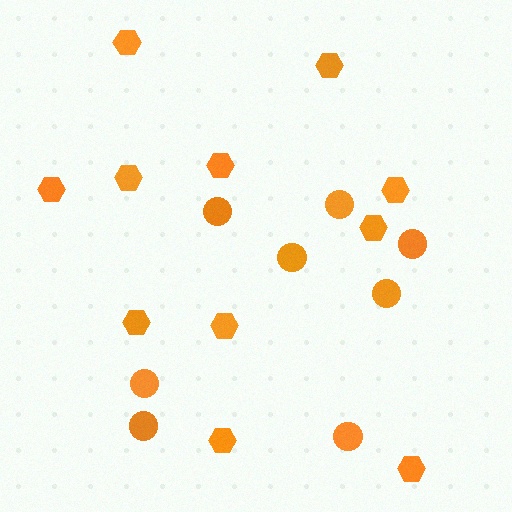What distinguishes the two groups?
There are 2 groups: one group of hexagons (11) and one group of circles (8).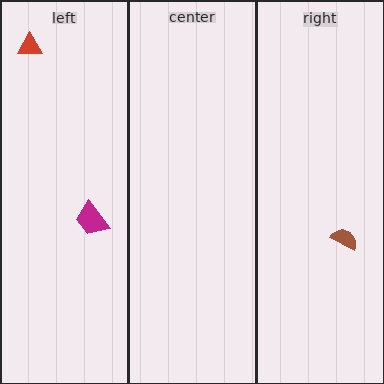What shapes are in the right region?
The brown semicircle.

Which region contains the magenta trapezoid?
The left region.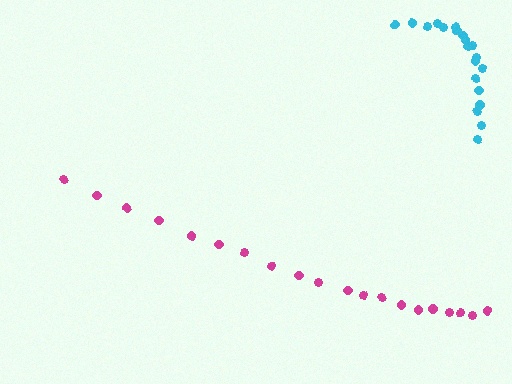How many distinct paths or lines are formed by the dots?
There are 2 distinct paths.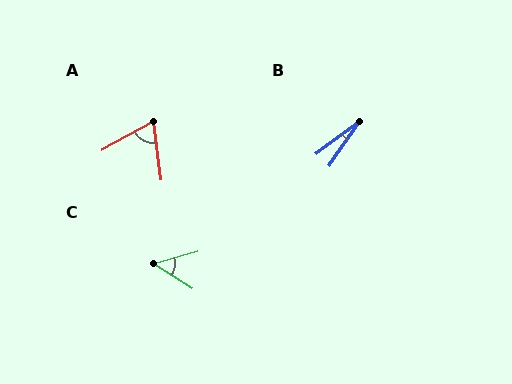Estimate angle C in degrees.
Approximately 49 degrees.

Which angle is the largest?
A, at approximately 68 degrees.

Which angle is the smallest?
B, at approximately 19 degrees.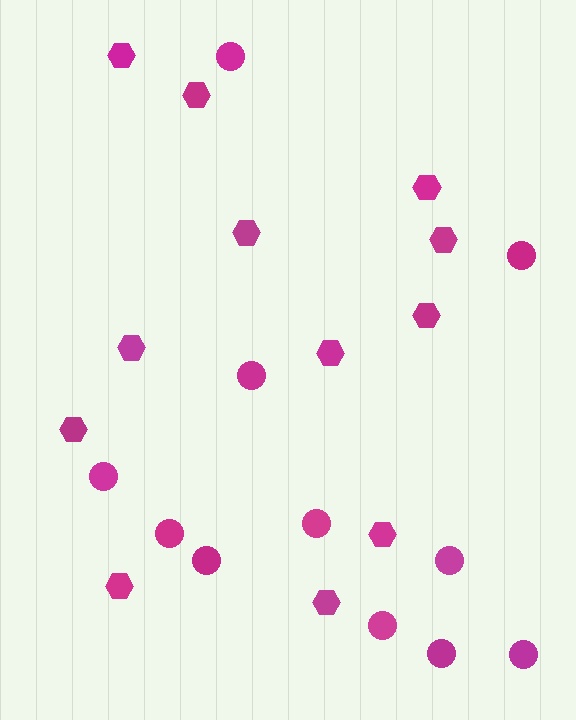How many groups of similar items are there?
There are 2 groups: one group of hexagons (12) and one group of circles (11).